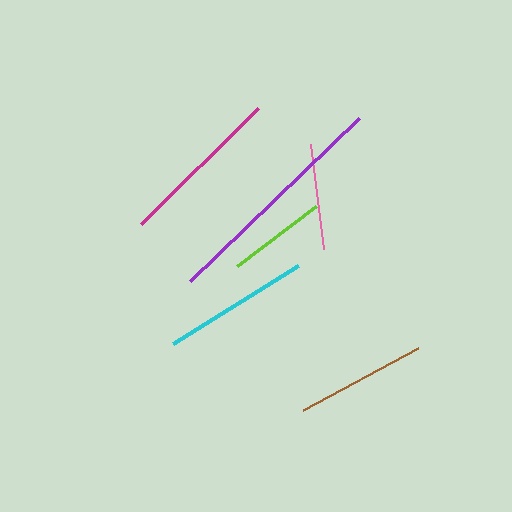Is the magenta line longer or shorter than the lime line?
The magenta line is longer than the lime line.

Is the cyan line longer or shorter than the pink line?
The cyan line is longer than the pink line.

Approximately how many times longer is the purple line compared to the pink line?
The purple line is approximately 2.2 times the length of the pink line.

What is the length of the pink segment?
The pink segment is approximately 107 pixels long.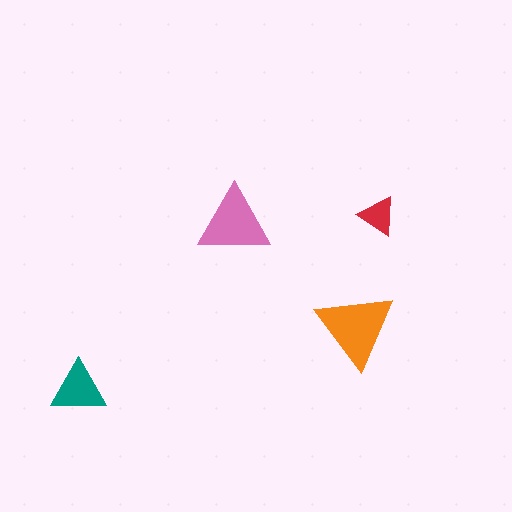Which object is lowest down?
The teal triangle is bottommost.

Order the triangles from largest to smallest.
the orange one, the pink one, the teal one, the red one.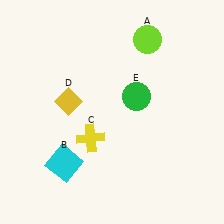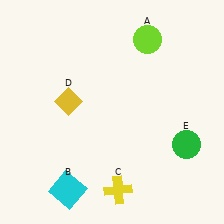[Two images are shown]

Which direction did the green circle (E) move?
The green circle (E) moved right.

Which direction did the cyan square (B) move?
The cyan square (B) moved down.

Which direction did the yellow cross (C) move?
The yellow cross (C) moved down.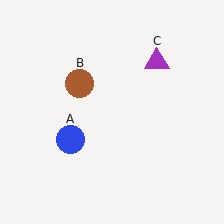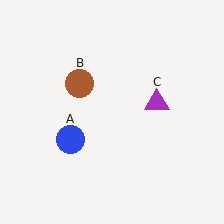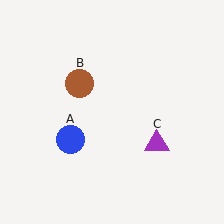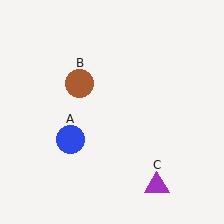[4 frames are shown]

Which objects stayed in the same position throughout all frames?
Blue circle (object A) and brown circle (object B) remained stationary.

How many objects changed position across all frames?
1 object changed position: purple triangle (object C).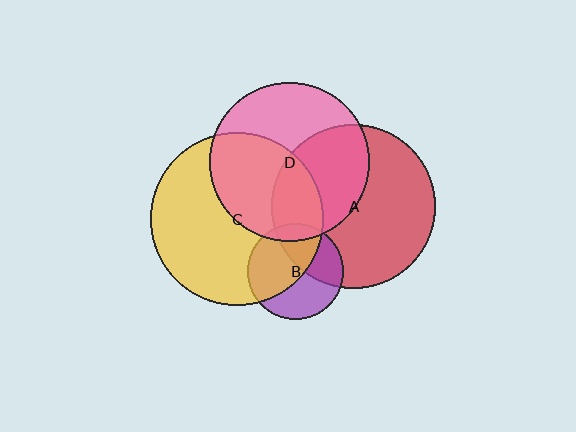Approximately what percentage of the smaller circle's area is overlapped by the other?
Approximately 40%.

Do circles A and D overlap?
Yes.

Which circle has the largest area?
Circle C (yellow).